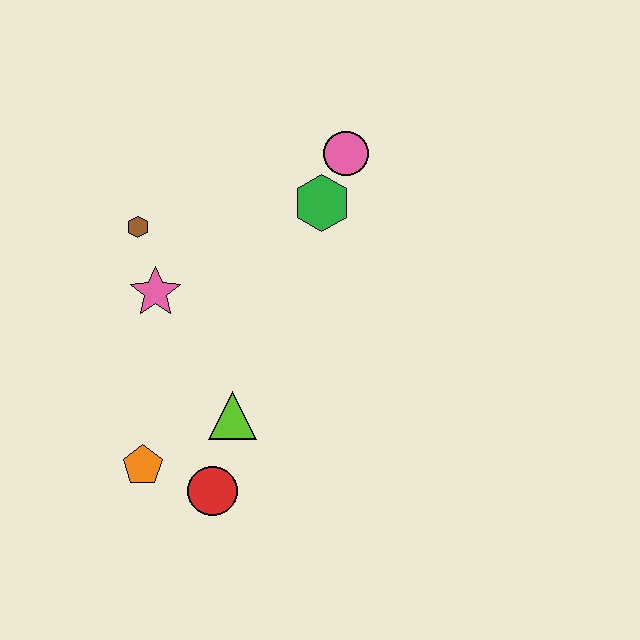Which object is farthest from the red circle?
The pink circle is farthest from the red circle.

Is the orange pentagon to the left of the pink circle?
Yes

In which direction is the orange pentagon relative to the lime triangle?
The orange pentagon is to the left of the lime triangle.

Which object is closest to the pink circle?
The green hexagon is closest to the pink circle.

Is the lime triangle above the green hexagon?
No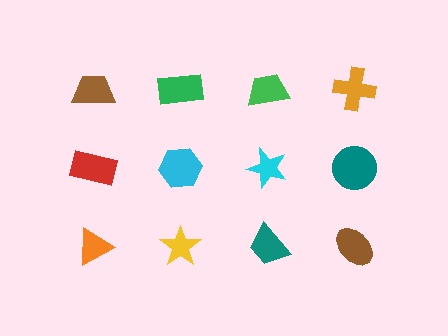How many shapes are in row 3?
4 shapes.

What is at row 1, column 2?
A green rectangle.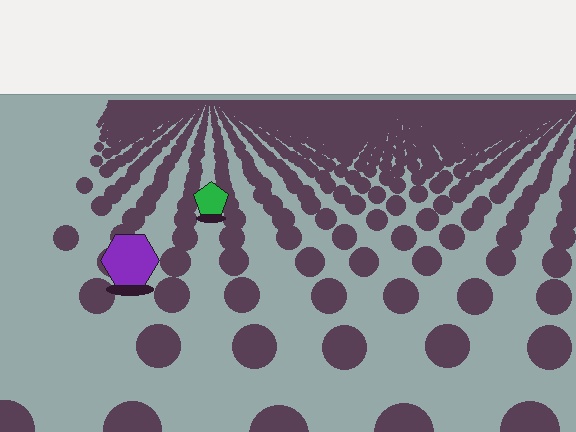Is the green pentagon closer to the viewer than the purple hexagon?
No. The purple hexagon is closer — you can tell from the texture gradient: the ground texture is coarser near it.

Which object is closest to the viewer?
The purple hexagon is closest. The texture marks near it are larger and more spread out.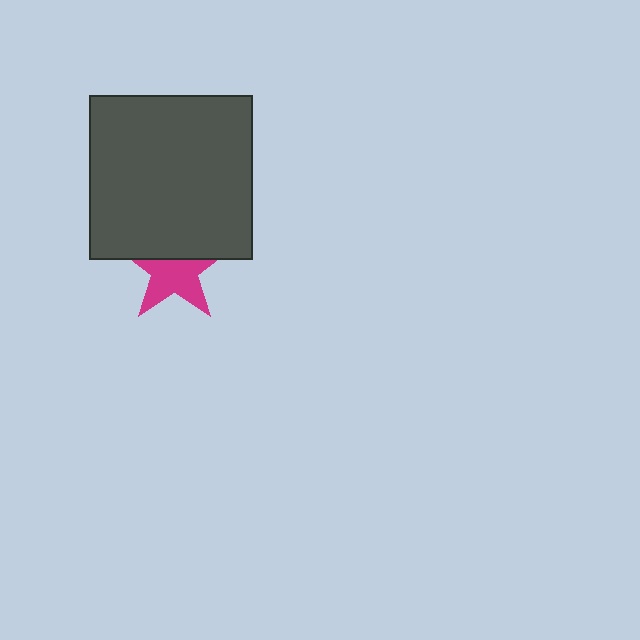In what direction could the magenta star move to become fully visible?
The magenta star could move down. That would shift it out from behind the dark gray square entirely.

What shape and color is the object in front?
The object in front is a dark gray square.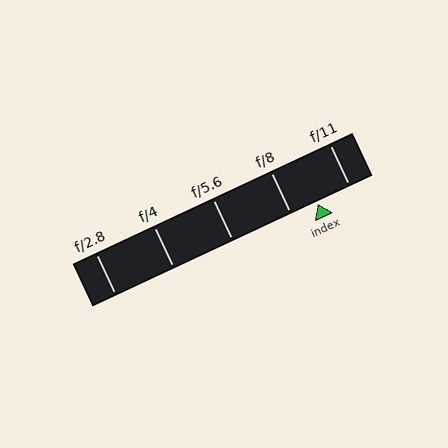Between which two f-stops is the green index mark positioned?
The index mark is between f/8 and f/11.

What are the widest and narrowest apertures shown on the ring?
The widest aperture shown is f/2.8 and the narrowest is f/11.